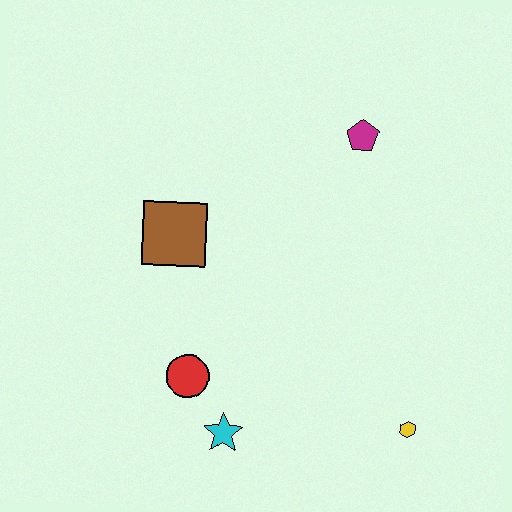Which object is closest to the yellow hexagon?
The cyan star is closest to the yellow hexagon.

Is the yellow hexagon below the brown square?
Yes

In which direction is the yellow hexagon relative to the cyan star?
The yellow hexagon is to the right of the cyan star.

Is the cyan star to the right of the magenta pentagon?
No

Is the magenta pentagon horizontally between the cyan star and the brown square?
No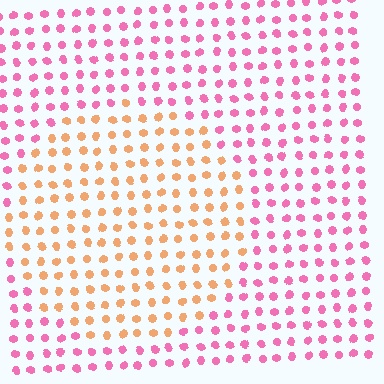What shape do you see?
I see a circle.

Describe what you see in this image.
The image is filled with small pink elements in a uniform arrangement. A circle-shaped region is visible where the elements are tinted to a slightly different hue, forming a subtle color boundary.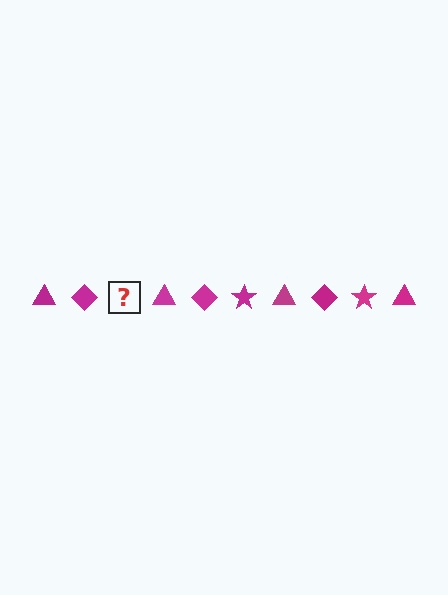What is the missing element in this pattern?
The missing element is a magenta star.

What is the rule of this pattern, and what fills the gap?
The rule is that the pattern cycles through triangle, diamond, star shapes in magenta. The gap should be filled with a magenta star.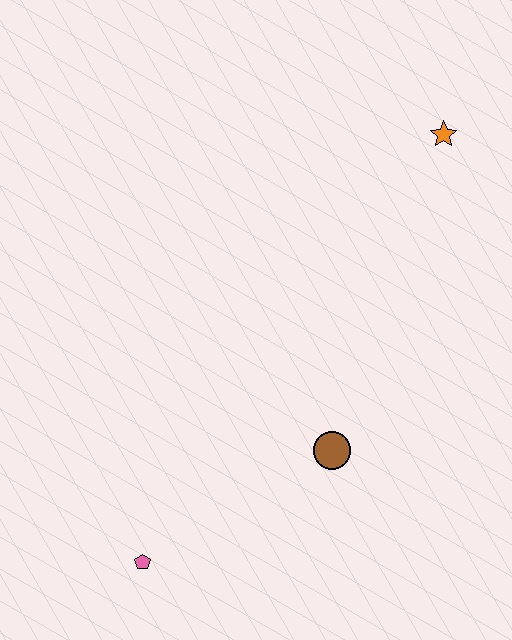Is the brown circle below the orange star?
Yes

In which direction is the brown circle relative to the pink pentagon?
The brown circle is to the right of the pink pentagon.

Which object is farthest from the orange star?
The pink pentagon is farthest from the orange star.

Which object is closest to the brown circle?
The pink pentagon is closest to the brown circle.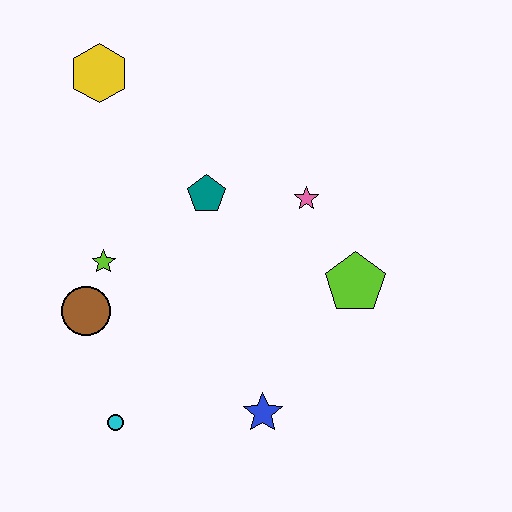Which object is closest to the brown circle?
The lime star is closest to the brown circle.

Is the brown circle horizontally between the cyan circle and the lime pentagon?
No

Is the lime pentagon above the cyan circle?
Yes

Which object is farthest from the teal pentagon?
The cyan circle is farthest from the teal pentagon.